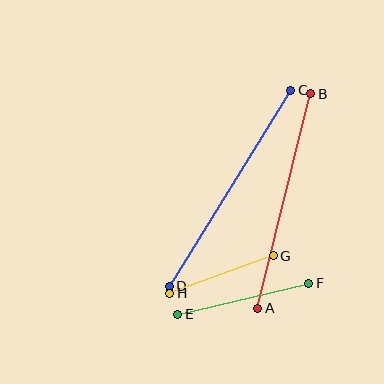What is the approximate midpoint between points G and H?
The midpoint is at approximately (222, 274) pixels.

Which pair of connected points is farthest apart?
Points C and D are farthest apart.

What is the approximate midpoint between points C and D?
The midpoint is at approximately (230, 188) pixels.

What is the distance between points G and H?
The distance is approximately 110 pixels.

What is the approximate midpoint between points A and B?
The midpoint is at approximately (284, 201) pixels.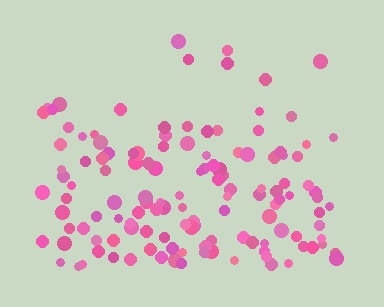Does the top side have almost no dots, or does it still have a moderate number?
Still a moderate number, just noticeably fewer than the bottom.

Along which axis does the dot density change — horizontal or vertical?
Vertical.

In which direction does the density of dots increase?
From top to bottom, with the bottom side densest.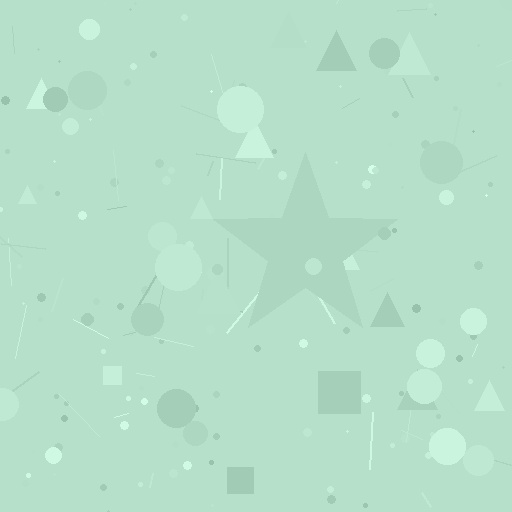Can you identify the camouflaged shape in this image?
The camouflaged shape is a star.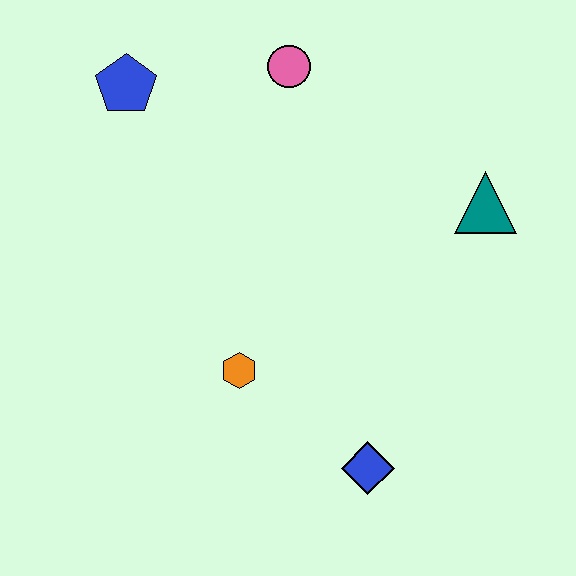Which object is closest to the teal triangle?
The pink circle is closest to the teal triangle.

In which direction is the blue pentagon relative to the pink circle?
The blue pentagon is to the left of the pink circle.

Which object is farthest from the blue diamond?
The blue pentagon is farthest from the blue diamond.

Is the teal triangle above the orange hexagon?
Yes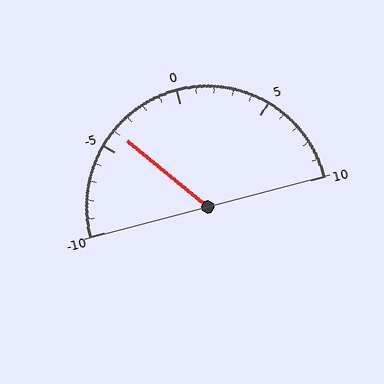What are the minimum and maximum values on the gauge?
The gauge ranges from -10 to 10.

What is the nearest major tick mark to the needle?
The nearest major tick mark is -5.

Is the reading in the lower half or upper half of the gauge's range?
The reading is in the lower half of the range (-10 to 10).